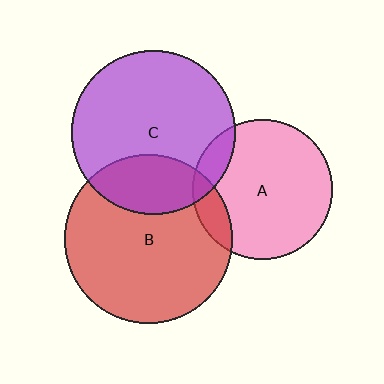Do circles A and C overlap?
Yes.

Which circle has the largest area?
Circle B (red).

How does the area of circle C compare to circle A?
Approximately 1.4 times.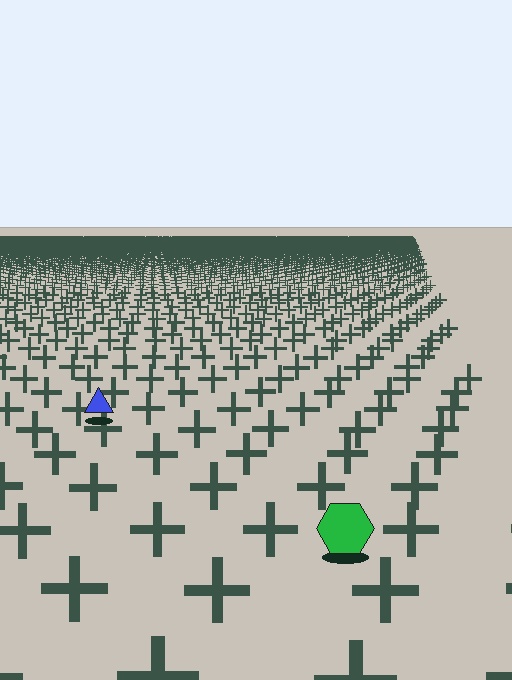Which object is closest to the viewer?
The green hexagon is closest. The texture marks near it are larger and more spread out.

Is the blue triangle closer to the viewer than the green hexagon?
No. The green hexagon is closer — you can tell from the texture gradient: the ground texture is coarser near it.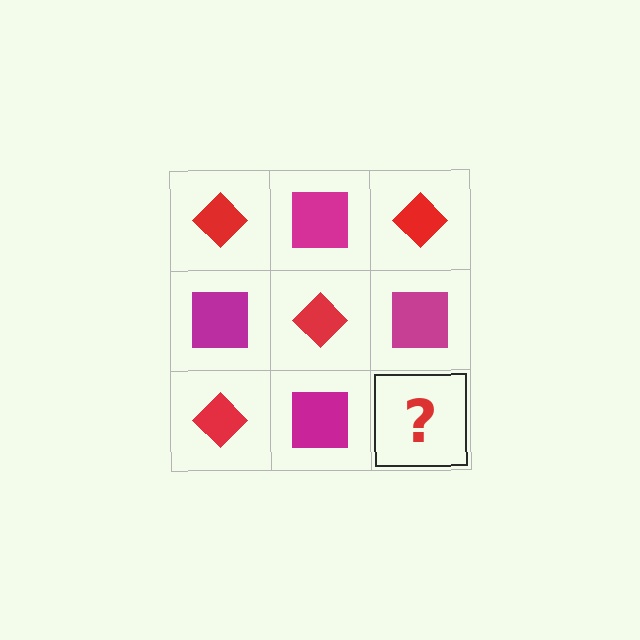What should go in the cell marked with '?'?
The missing cell should contain a red diamond.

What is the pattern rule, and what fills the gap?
The rule is that it alternates red diamond and magenta square in a checkerboard pattern. The gap should be filled with a red diamond.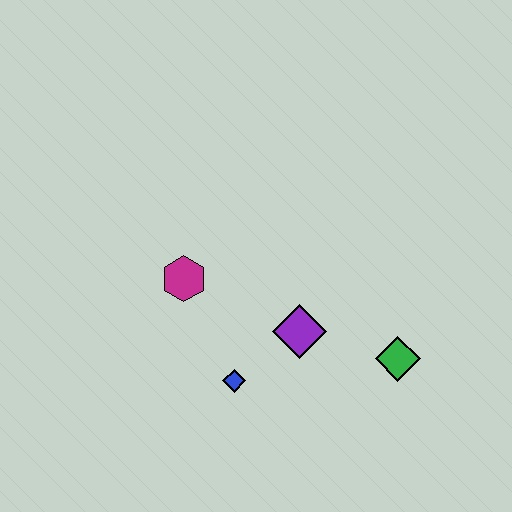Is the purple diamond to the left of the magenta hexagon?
No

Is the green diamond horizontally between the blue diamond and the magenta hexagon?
No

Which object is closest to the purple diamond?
The blue diamond is closest to the purple diamond.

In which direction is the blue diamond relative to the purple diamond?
The blue diamond is to the left of the purple diamond.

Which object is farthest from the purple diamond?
The magenta hexagon is farthest from the purple diamond.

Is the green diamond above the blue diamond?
Yes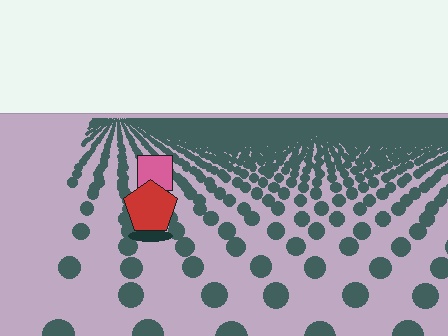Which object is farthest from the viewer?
The pink square is farthest from the viewer. It appears smaller and the ground texture around it is denser.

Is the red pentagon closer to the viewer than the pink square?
Yes. The red pentagon is closer — you can tell from the texture gradient: the ground texture is coarser near it.